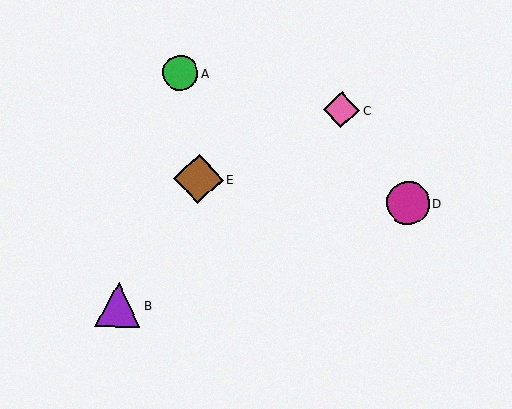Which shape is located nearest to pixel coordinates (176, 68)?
The green circle (labeled A) at (180, 73) is nearest to that location.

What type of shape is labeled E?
Shape E is a brown diamond.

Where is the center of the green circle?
The center of the green circle is at (180, 73).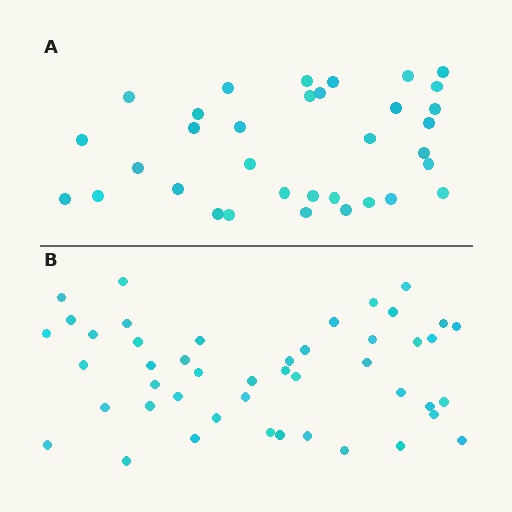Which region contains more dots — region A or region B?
Region B (the bottom region) has more dots.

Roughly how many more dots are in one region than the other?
Region B has roughly 12 or so more dots than region A.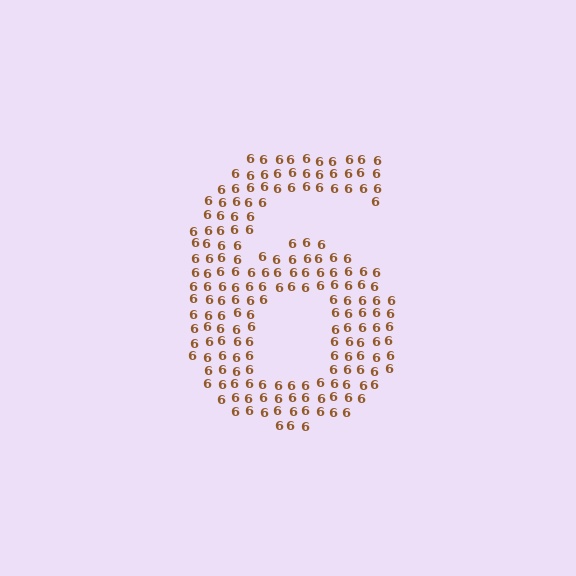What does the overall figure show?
The overall figure shows the digit 6.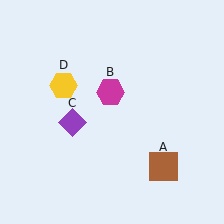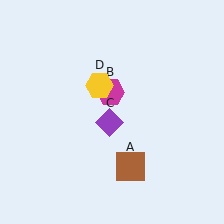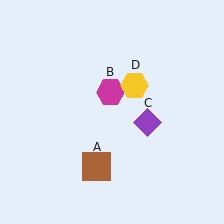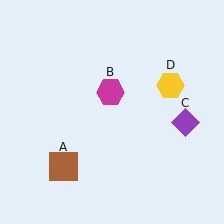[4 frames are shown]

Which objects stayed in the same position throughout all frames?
Magenta hexagon (object B) remained stationary.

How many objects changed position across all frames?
3 objects changed position: brown square (object A), purple diamond (object C), yellow hexagon (object D).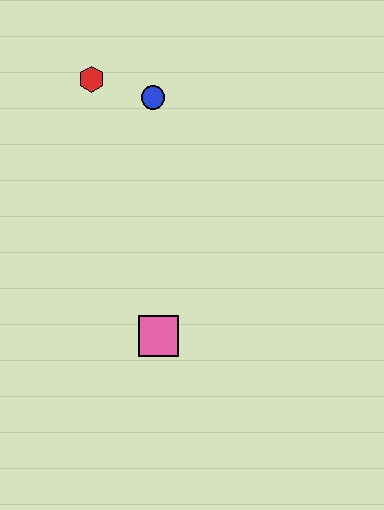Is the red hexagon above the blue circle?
Yes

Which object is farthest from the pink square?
The red hexagon is farthest from the pink square.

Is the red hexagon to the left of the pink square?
Yes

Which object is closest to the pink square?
The blue circle is closest to the pink square.